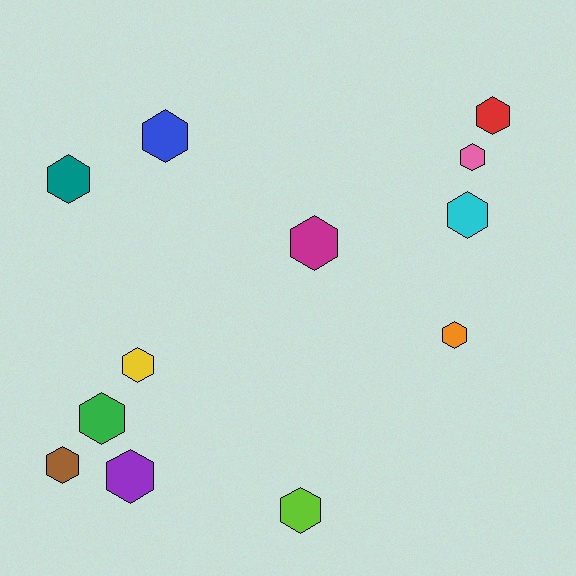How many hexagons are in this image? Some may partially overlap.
There are 12 hexagons.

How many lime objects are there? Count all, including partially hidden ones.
There is 1 lime object.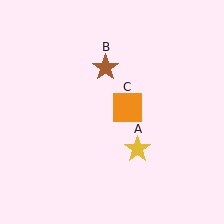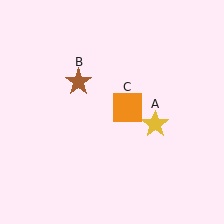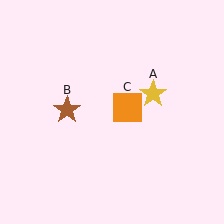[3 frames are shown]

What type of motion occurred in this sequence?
The yellow star (object A), brown star (object B) rotated counterclockwise around the center of the scene.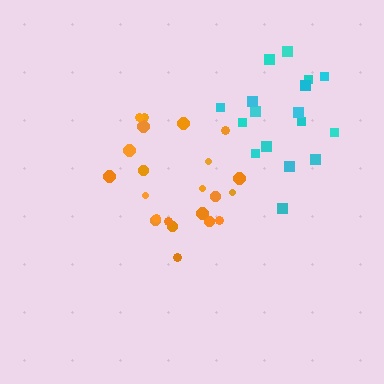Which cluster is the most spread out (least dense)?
Cyan.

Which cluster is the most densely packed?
Orange.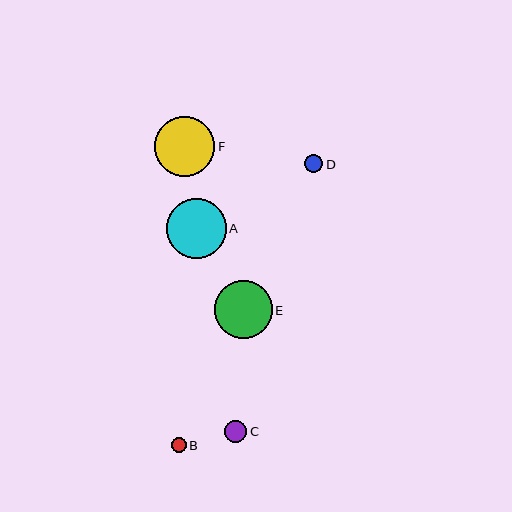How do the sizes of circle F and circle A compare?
Circle F and circle A are approximately the same size.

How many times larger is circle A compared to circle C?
Circle A is approximately 2.7 times the size of circle C.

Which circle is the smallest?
Circle B is the smallest with a size of approximately 15 pixels.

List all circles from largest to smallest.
From largest to smallest: F, A, E, C, D, B.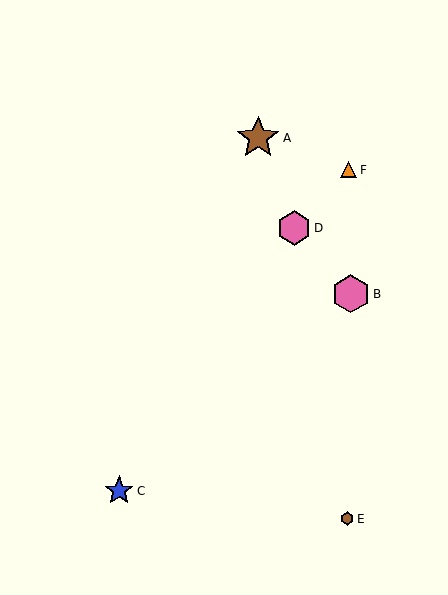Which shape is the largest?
The brown star (labeled A) is the largest.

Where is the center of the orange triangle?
The center of the orange triangle is at (348, 170).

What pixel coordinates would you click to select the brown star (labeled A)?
Click at (258, 138) to select the brown star A.